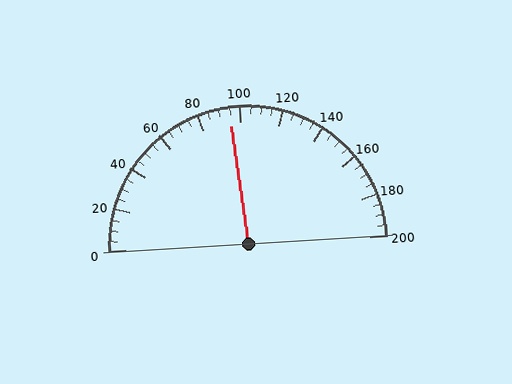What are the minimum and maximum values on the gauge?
The gauge ranges from 0 to 200.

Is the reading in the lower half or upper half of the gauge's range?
The reading is in the lower half of the range (0 to 200).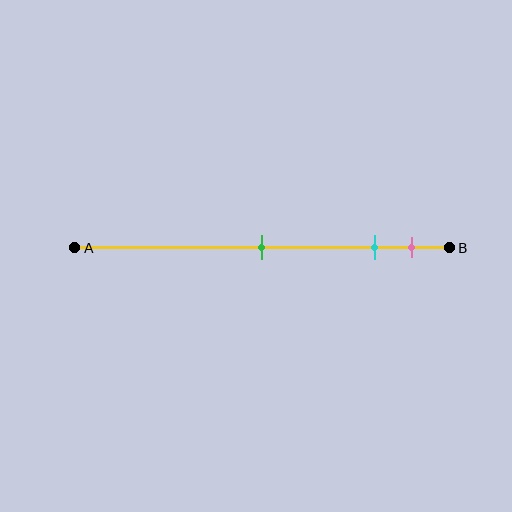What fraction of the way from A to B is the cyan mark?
The cyan mark is approximately 80% (0.8) of the way from A to B.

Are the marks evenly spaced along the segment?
No, the marks are not evenly spaced.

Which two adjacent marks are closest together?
The cyan and pink marks are the closest adjacent pair.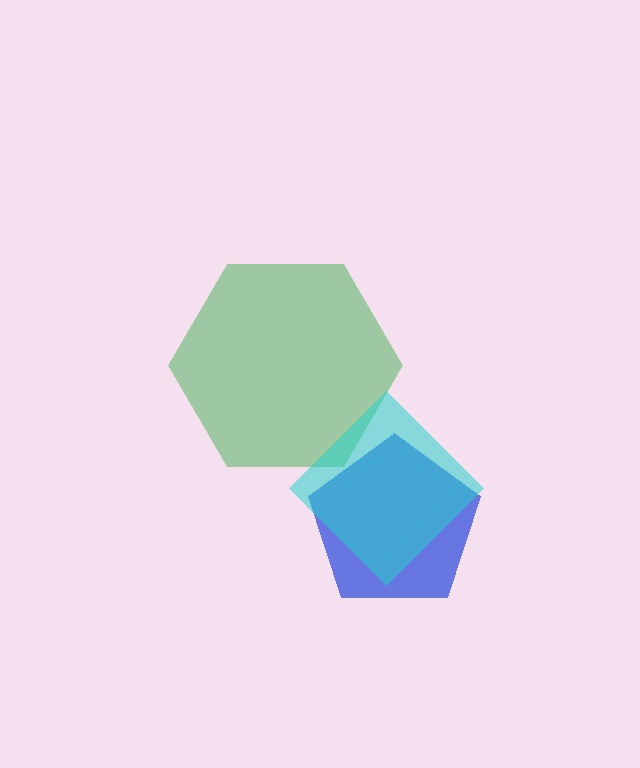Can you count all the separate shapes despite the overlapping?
Yes, there are 3 separate shapes.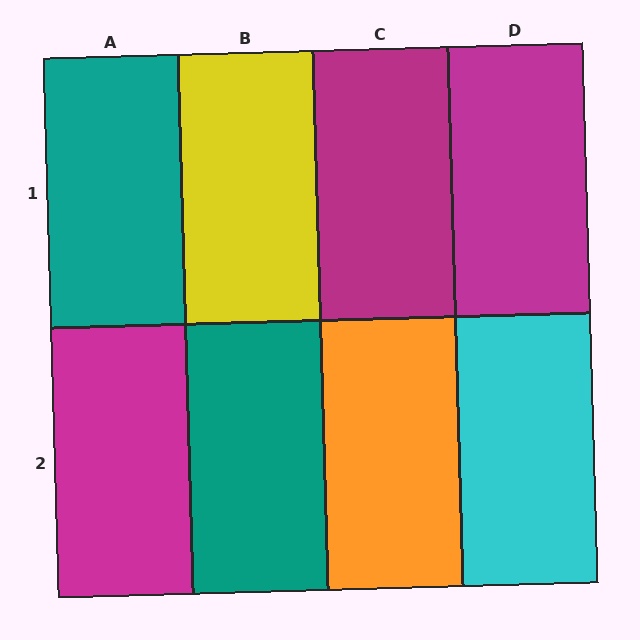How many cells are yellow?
1 cell is yellow.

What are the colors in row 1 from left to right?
Teal, yellow, magenta, magenta.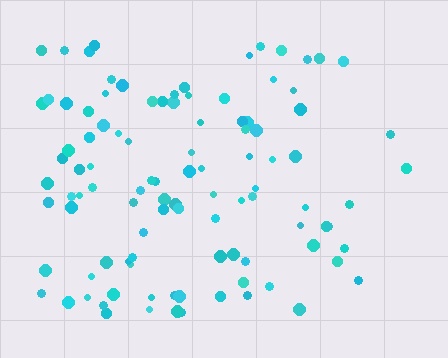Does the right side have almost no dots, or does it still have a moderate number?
Still a moderate number, just noticeably fewer than the left.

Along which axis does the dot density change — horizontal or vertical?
Horizontal.